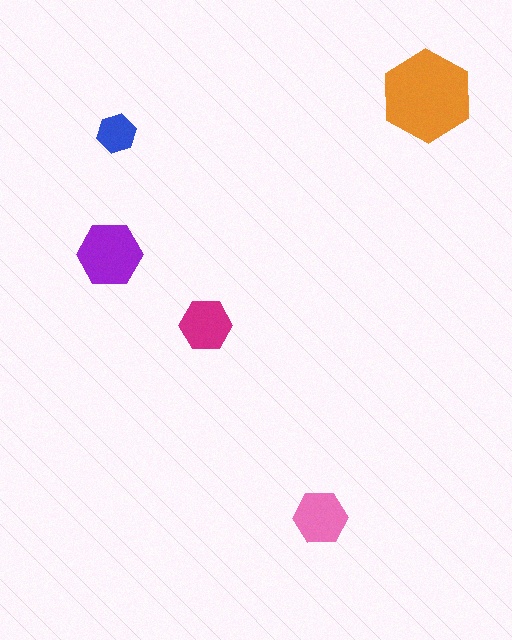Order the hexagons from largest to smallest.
the orange one, the purple one, the pink one, the magenta one, the blue one.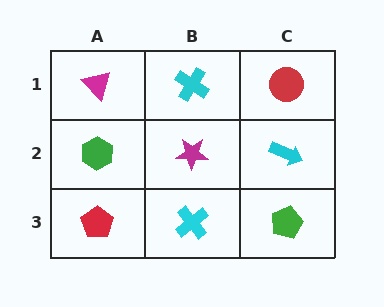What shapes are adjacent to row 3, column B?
A magenta star (row 2, column B), a red pentagon (row 3, column A), a green pentagon (row 3, column C).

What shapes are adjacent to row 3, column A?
A green hexagon (row 2, column A), a cyan cross (row 3, column B).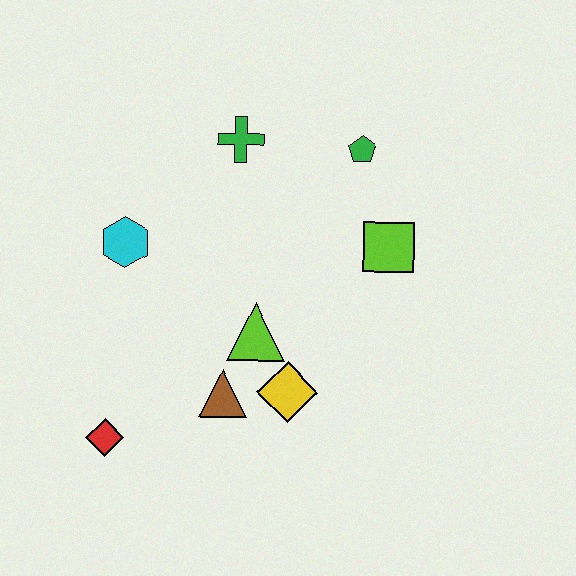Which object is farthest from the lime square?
The red diamond is farthest from the lime square.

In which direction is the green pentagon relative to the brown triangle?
The green pentagon is above the brown triangle.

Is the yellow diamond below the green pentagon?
Yes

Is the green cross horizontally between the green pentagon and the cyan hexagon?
Yes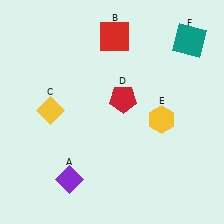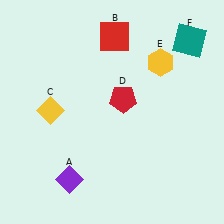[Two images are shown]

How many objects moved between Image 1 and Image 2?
1 object moved between the two images.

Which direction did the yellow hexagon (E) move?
The yellow hexagon (E) moved up.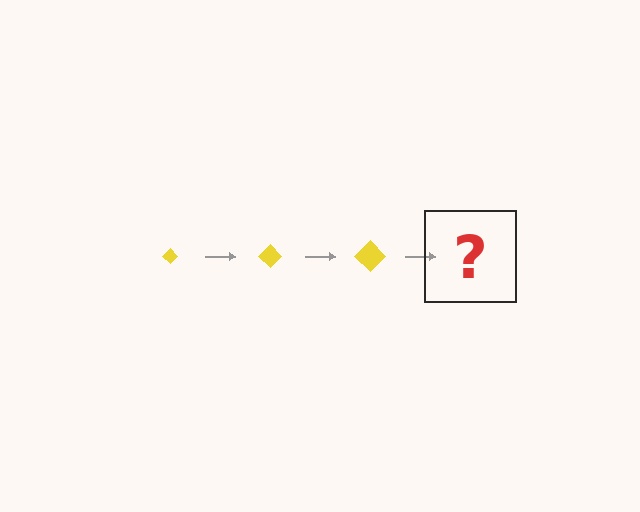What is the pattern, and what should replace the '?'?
The pattern is that the diamond gets progressively larger each step. The '?' should be a yellow diamond, larger than the previous one.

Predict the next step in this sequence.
The next step is a yellow diamond, larger than the previous one.